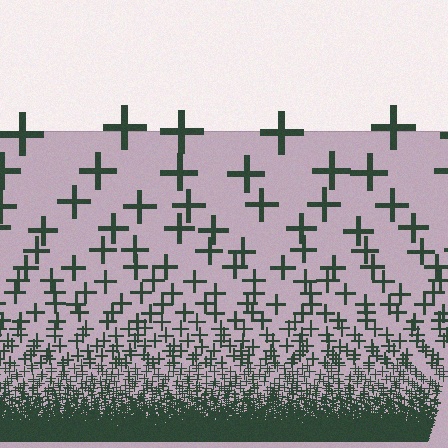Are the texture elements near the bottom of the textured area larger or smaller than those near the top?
Smaller. The gradient is inverted — elements near the bottom are smaller and denser.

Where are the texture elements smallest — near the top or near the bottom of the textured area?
Near the bottom.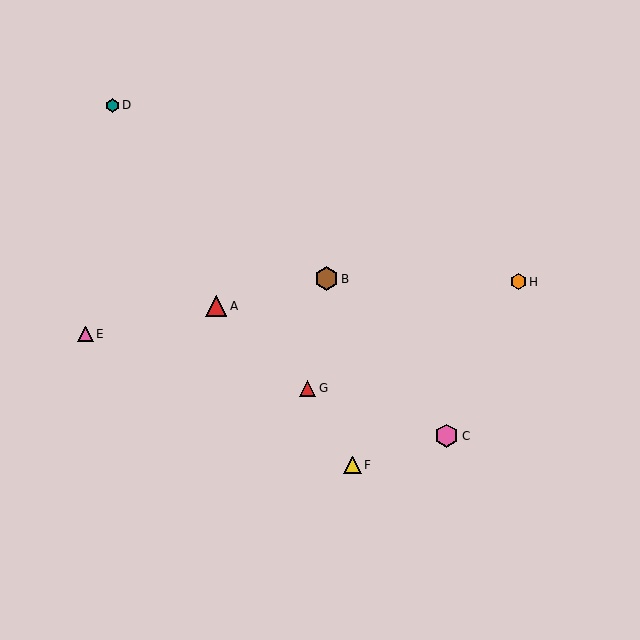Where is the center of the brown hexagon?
The center of the brown hexagon is at (326, 279).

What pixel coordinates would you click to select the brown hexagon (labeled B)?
Click at (326, 279) to select the brown hexagon B.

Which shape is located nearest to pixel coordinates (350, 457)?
The yellow triangle (labeled F) at (352, 465) is nearest to that location.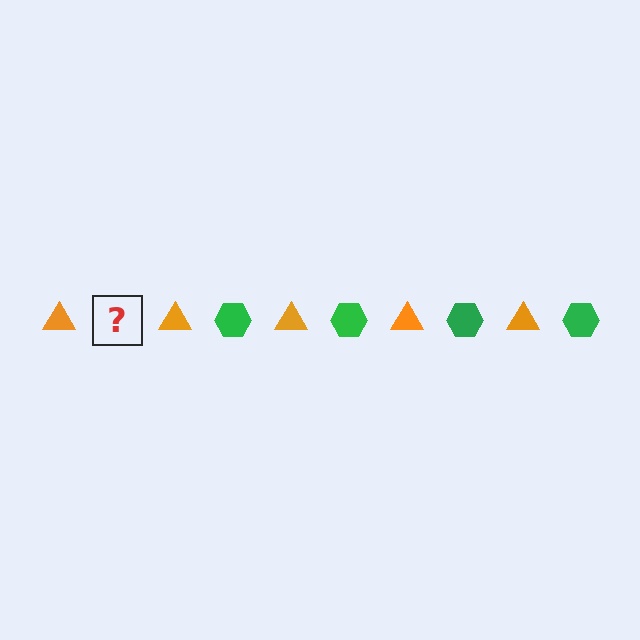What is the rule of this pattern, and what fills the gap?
The rule is that the pattern alternates between orange triangle and green hexagon. The gap should be filled with a green hexagon.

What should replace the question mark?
The question mark should be replaced with a green hexagon.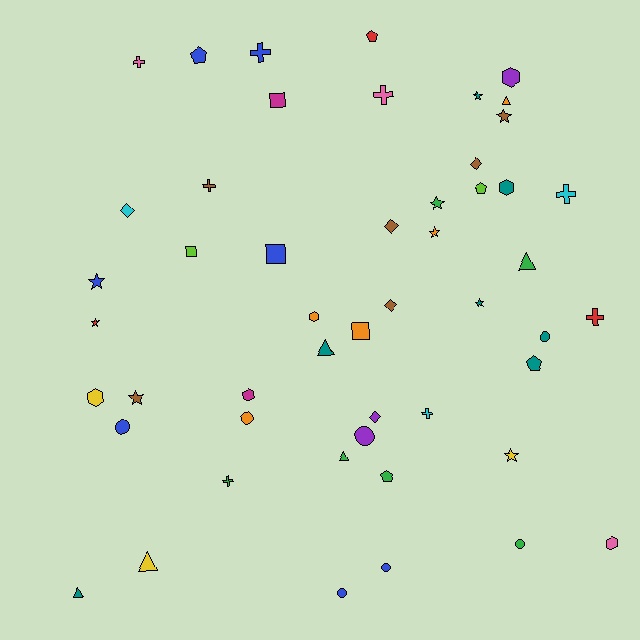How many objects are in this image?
There are 50 objects.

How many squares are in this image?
There are 4 squares.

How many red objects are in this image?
There are 3 red objects.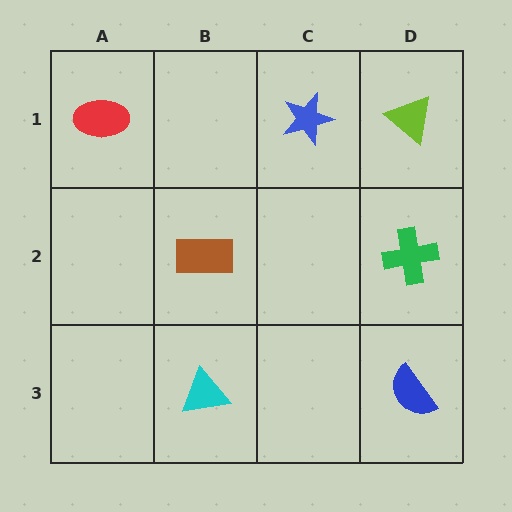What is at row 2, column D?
A green cross.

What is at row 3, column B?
A cyan triangle.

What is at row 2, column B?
A brown rectangle.